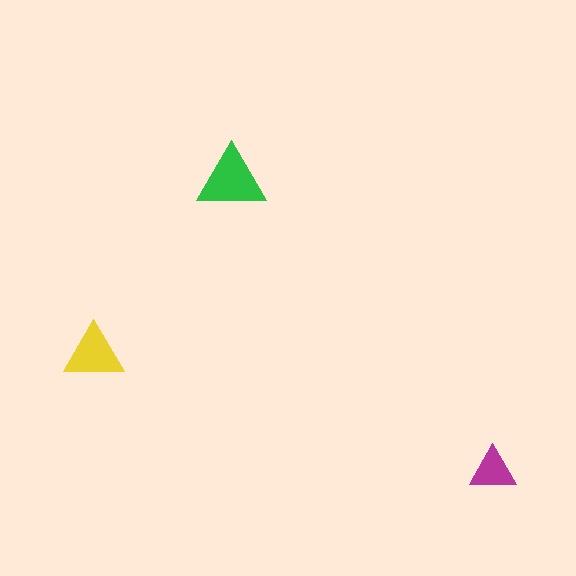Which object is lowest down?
The magenta triangle is bottommost.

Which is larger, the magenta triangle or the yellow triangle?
The yellow one.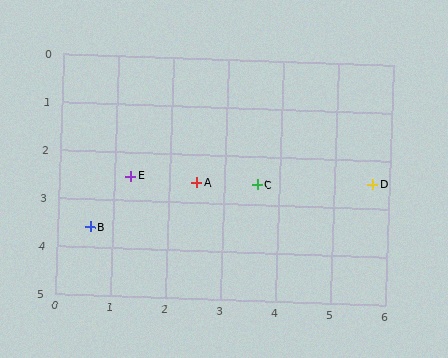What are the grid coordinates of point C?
Point C is at approximately (3.6, 2.6).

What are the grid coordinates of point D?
Point D is at approximately (5.7, 2.5).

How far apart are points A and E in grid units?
Points A and E are about 1.2 grid units apart.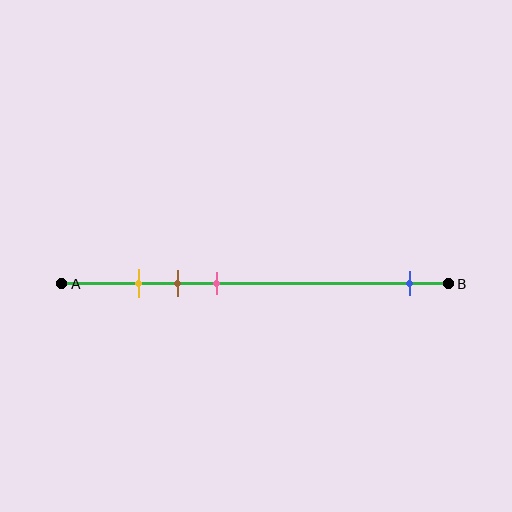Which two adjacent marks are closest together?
The yellow and brown marks are the closest adjacent pair.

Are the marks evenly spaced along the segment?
No, the marks are not evenly spaced.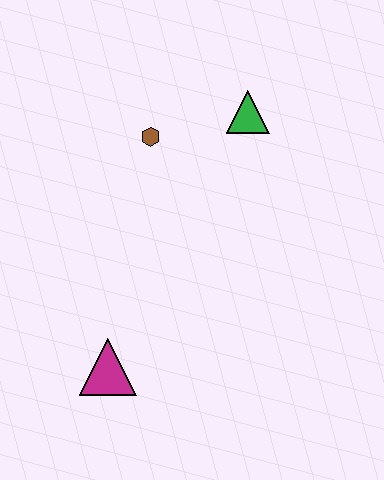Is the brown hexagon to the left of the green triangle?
Yes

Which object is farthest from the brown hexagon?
The magenta triangle is farthest from the brown hexagon.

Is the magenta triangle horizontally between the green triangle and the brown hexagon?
No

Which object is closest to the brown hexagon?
The green triangle is closest to the brown hexagon.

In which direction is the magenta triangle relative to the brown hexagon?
The magenta triangle is below the brown hexagon.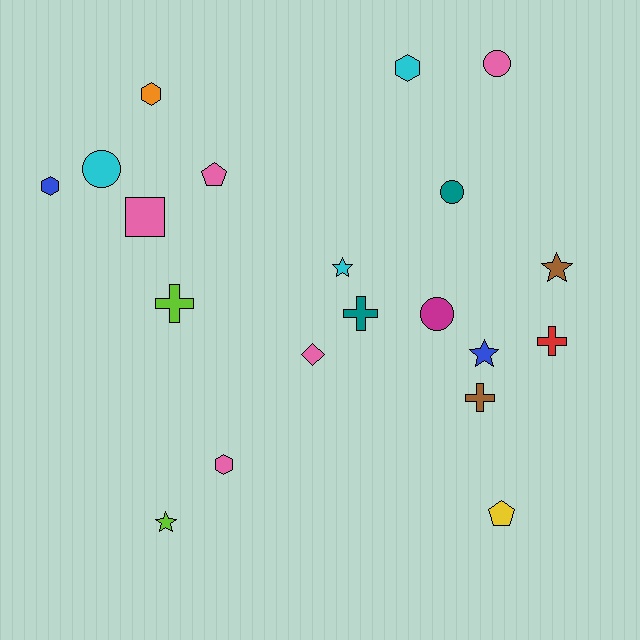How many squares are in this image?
There is 1 square.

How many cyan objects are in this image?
There are 3 cyan objects.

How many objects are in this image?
There are 20 objects.